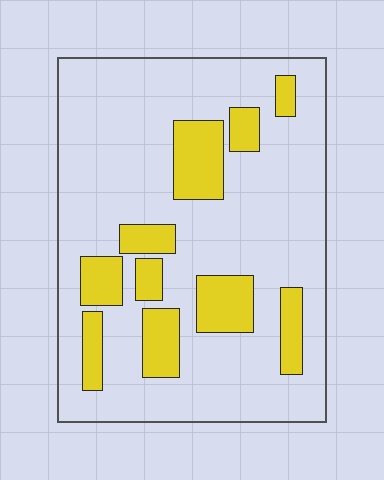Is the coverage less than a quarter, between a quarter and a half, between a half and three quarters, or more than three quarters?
Less than a quarter.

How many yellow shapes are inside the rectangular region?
10.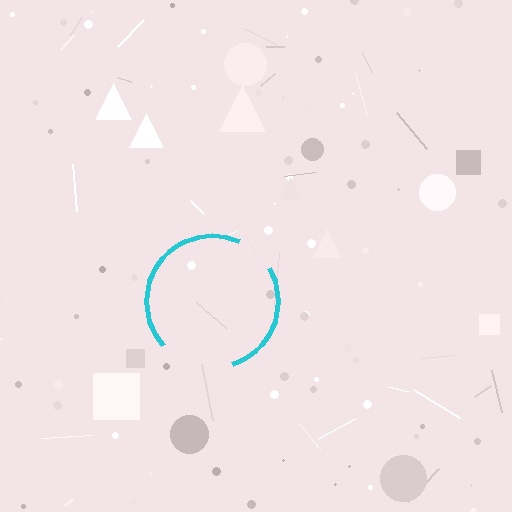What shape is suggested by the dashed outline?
The dashed outline suggests a circle.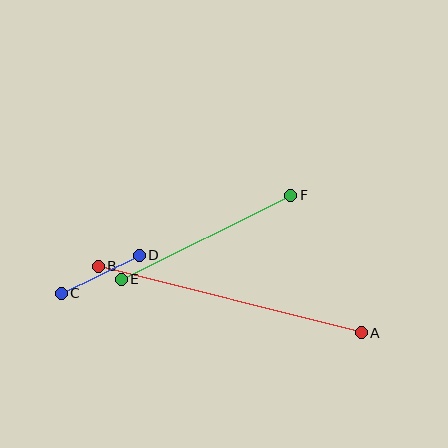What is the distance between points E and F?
The distance is approximately 189 pixels.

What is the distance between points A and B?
The distance is approximately 271 pixels.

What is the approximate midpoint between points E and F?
The midpoint is at approximately (206, 237) pixels.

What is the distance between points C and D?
The distance is approximately 87 pixels.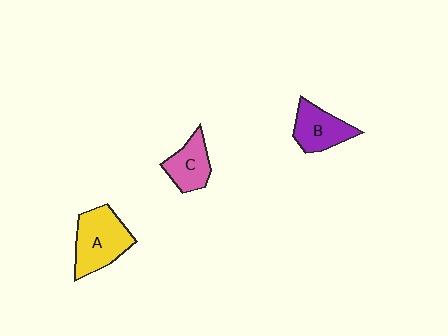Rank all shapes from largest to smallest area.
From largest to smallest: A (yellow), B (purple), C (pink).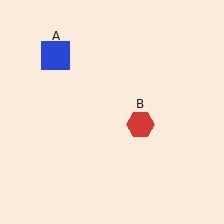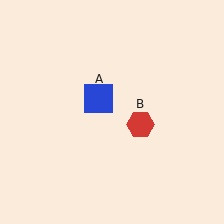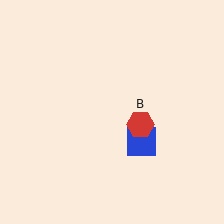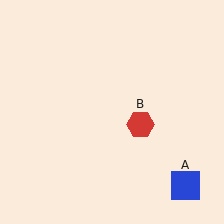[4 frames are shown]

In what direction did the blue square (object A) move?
The blue square (object A) moved down and to the right.